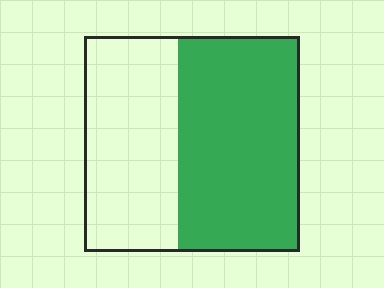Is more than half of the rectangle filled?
Yes.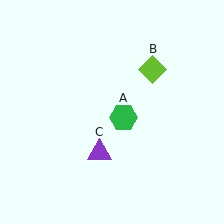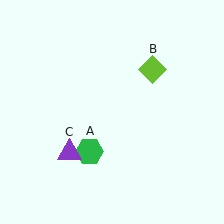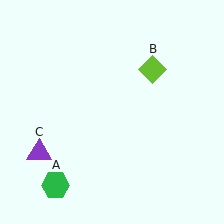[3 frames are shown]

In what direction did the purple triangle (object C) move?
The purple triangle (object C) moved left.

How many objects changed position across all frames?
2 objects changed position: green hexagon (object A), purple triangle (object C).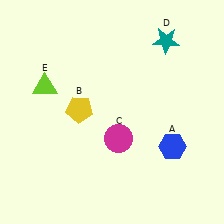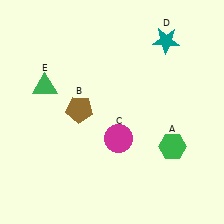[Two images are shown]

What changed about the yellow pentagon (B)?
In Image 1, B is yellow. In Image 2, it changed to brown.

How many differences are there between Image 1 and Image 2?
There are 3 differences between the two images.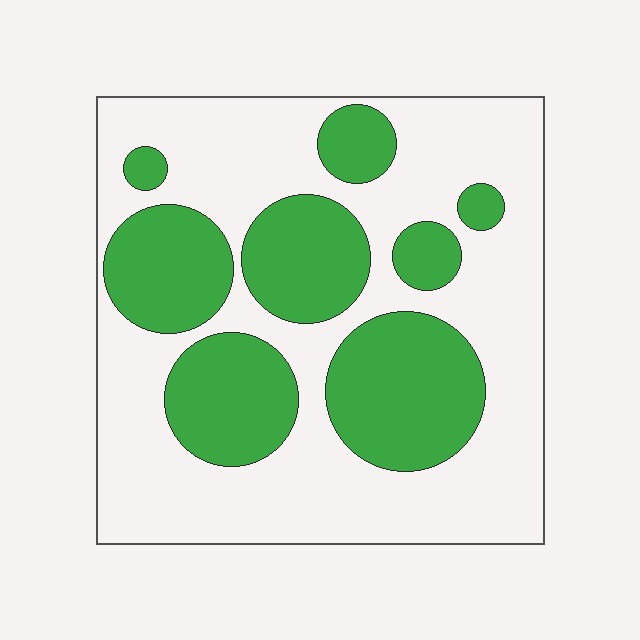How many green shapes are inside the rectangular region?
8.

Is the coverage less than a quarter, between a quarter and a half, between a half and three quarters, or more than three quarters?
Between a quarter and a half.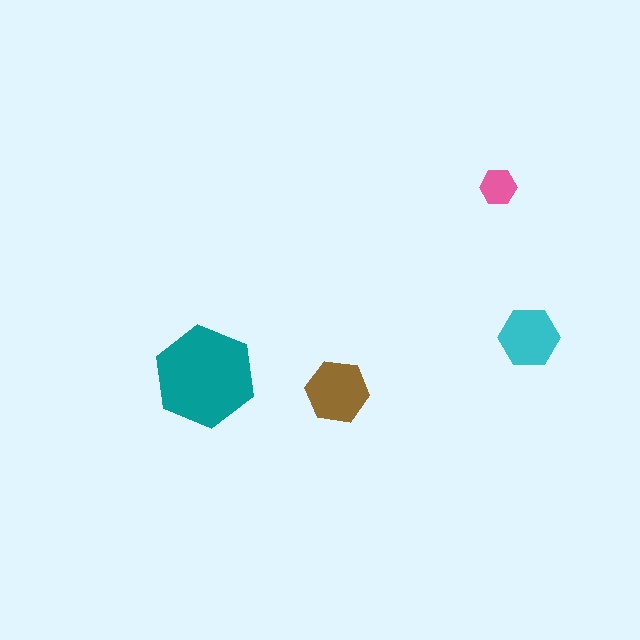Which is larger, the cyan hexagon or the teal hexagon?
The teal one.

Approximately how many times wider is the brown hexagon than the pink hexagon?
About 2 times wider.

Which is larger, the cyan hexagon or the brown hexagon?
The brown one.